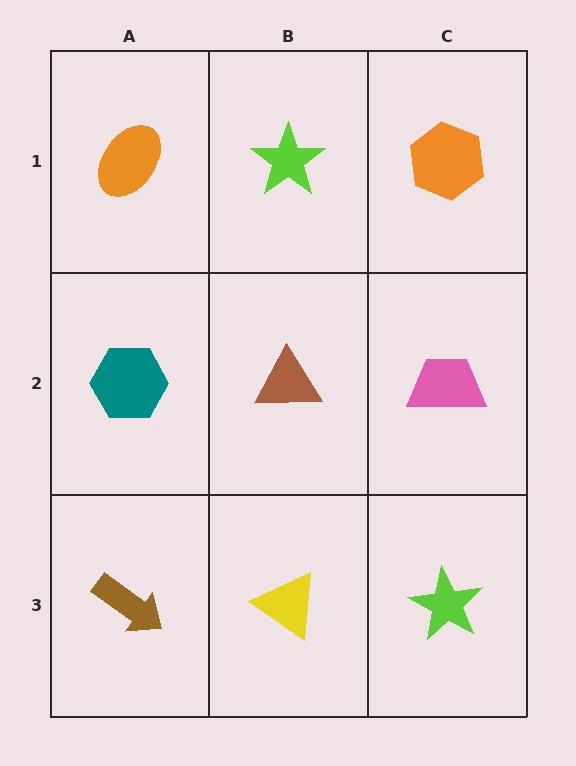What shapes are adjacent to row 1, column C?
A pink trapezoid (row 2, column C), a lime star (row 1, column B).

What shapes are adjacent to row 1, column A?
A teal hexagon (row 2, column A), a lime star (row 1, column B).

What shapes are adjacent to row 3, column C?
A pink trapezoid (row 2, column C), a yellow triangle (row 3, column B).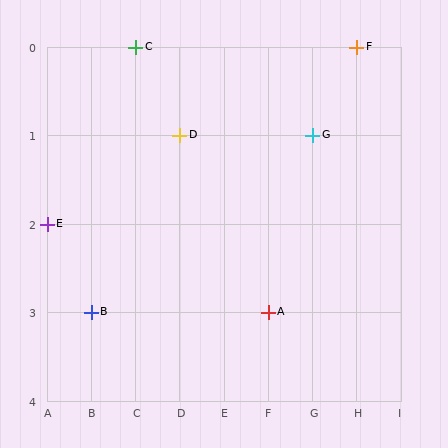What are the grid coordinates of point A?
Point A is at grid coordinates (F, 3).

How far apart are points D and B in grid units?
Points D and B are 2 columns and 2 rows apart (about 2.8 grid units diagonally).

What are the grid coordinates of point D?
Point D is at grid coordinates (D, 1).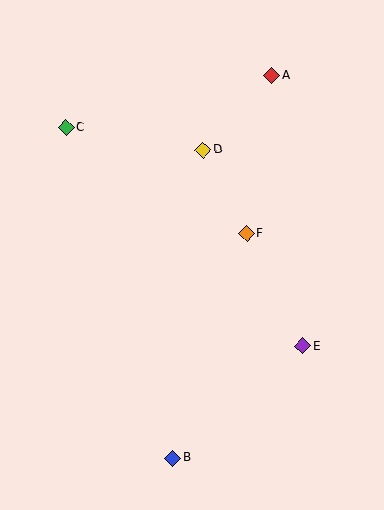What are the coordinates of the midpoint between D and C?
The midpoint between D and C is at (134, 139).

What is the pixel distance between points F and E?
The distance between F and E is 126 pixels.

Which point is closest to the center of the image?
Point F at (247, 234) is closest to the center.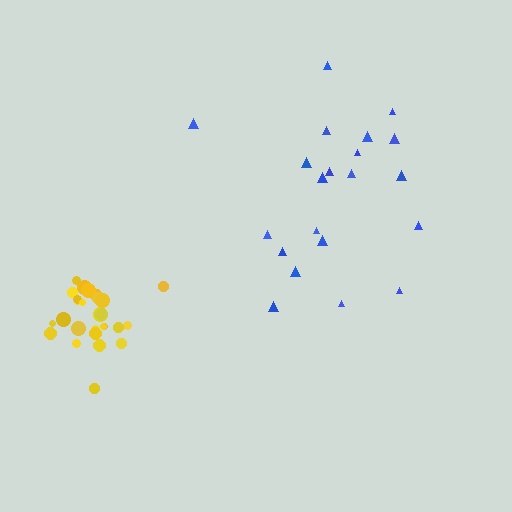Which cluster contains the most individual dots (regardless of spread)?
Yellow (27).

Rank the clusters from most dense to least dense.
yellow, blue.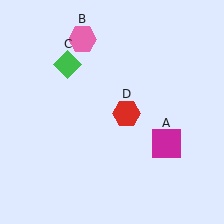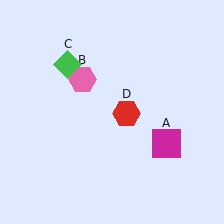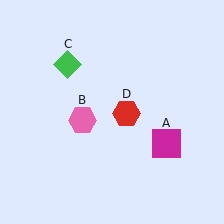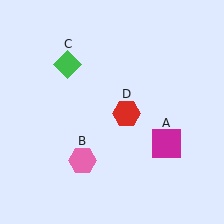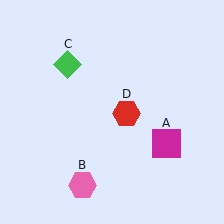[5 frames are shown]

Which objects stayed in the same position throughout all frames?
Magenta square (object A) and green diamond (object C) and red hexagon (object D) remained stationary.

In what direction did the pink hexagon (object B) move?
The pink hexagon (object B) moved down.